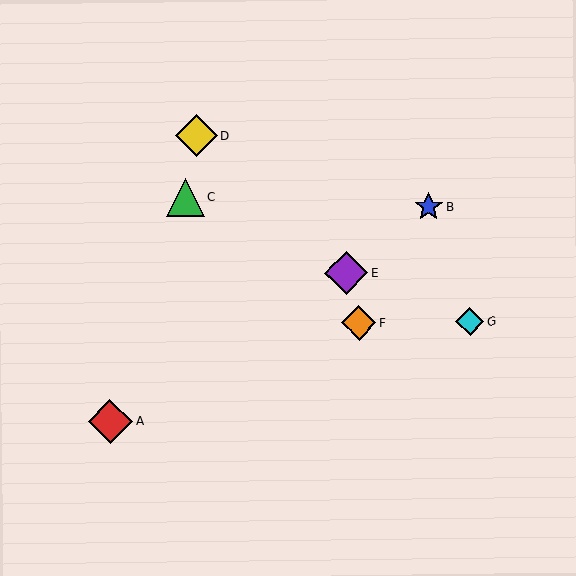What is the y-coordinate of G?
Object G is at y≈322.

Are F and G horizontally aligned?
Yes, both are at y≈323.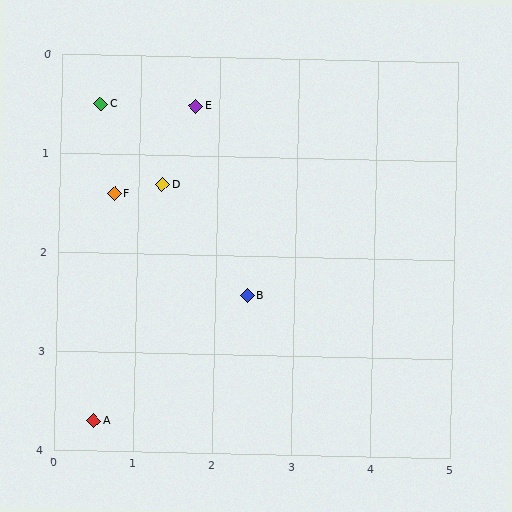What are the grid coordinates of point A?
Point A is at approximately (0.5, 3.7).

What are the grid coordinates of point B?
Point B is at approximately (2.4, 2.4).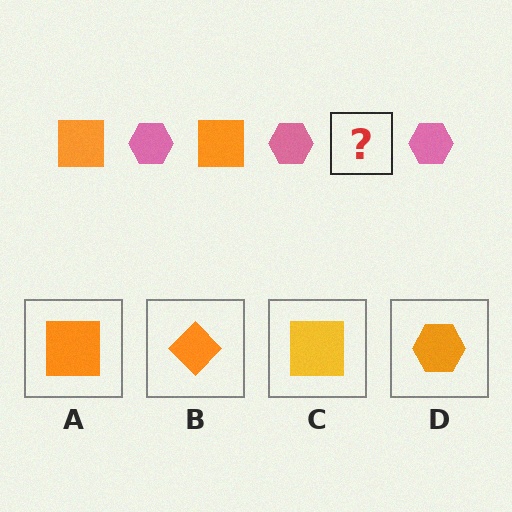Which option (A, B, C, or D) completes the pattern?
A.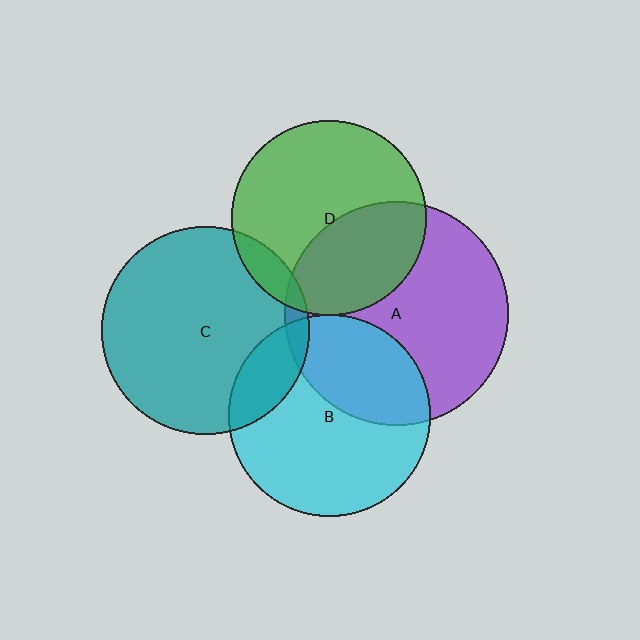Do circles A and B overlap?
Yes.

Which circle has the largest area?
Circle A (purple).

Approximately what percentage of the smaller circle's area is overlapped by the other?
Approximately 35%.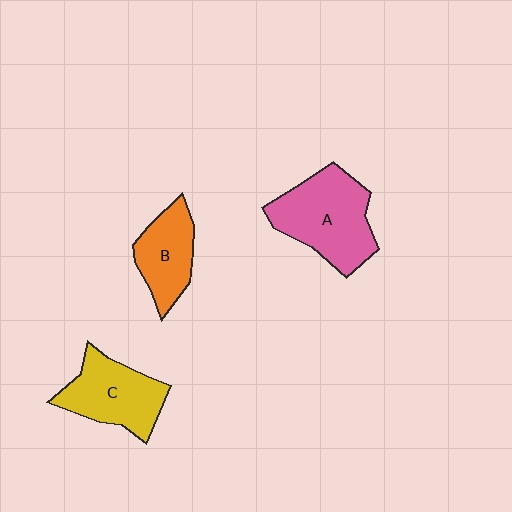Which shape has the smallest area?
Shape B (orange).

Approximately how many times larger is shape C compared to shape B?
Approximately 1.3 times.